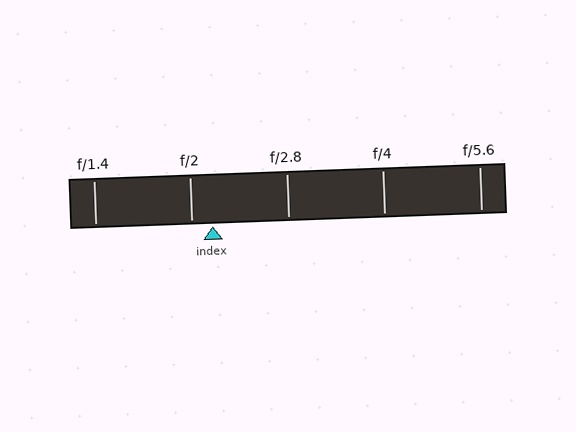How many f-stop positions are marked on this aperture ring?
There are 5 f-stop positions marked.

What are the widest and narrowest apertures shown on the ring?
The widest aperture shown is f/1.4 and the narrowest is f/5.6.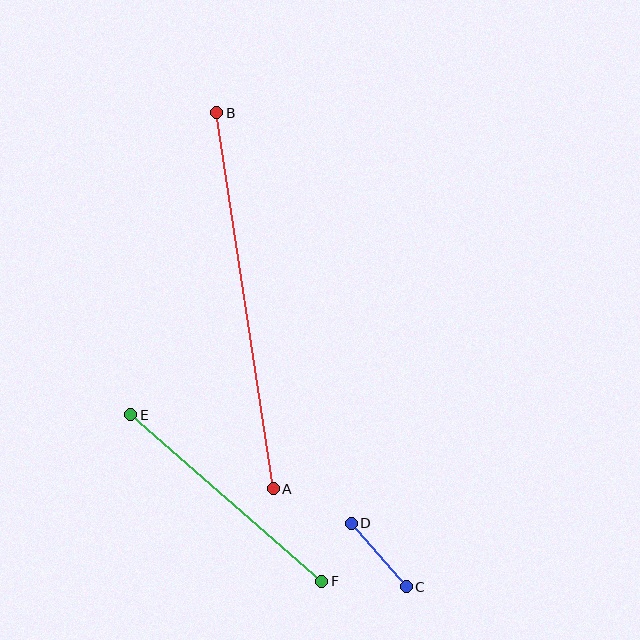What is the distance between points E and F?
The distance is approximately 254 pixels.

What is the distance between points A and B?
The distance is approximately 380 pixels.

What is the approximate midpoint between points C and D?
The midpoint is at approximately (379, 555) pixels.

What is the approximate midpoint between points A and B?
The midpoint is at approximately (245, 301) pixels.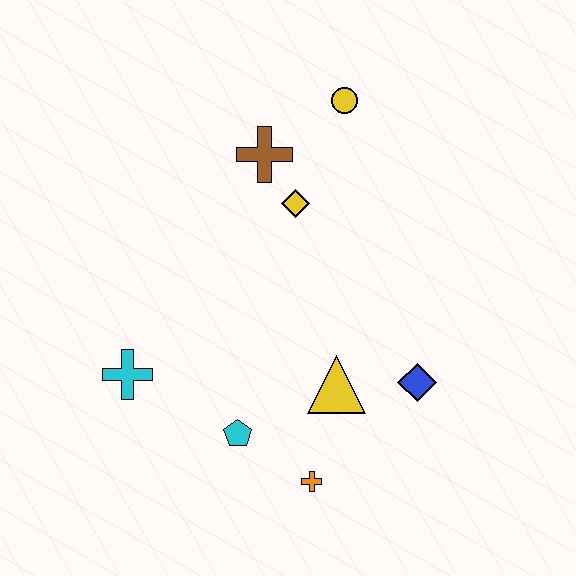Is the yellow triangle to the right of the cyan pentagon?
Yes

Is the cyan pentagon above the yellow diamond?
No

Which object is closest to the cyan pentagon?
The orange cross is closest to the cyan pentagon.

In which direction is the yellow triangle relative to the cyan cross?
The yellow triangle is to the right of the cyan cross.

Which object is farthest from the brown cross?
The orange cross is farthest from the brown cross.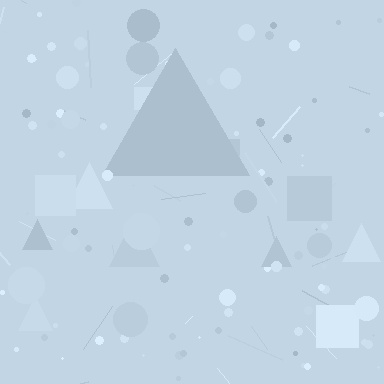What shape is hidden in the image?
A triangle is hidden in the image.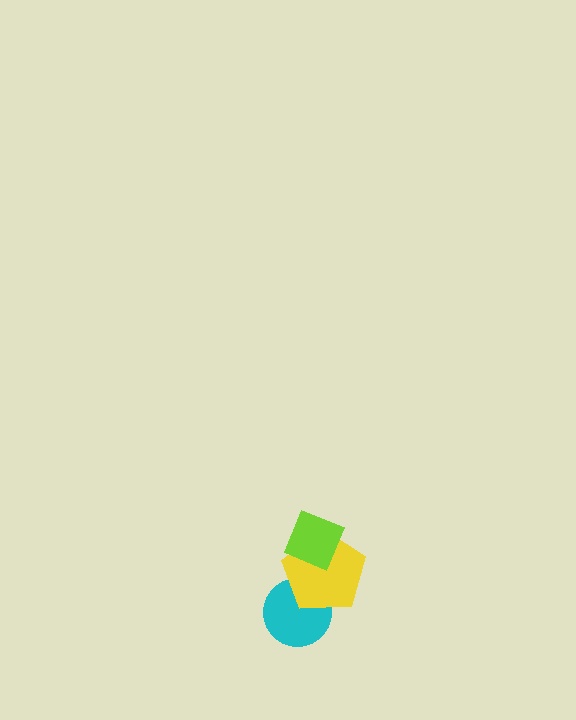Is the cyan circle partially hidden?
Yes, it is partially covered by another shape.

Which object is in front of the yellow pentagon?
The lime diamond is in front of the yellow pentagon.